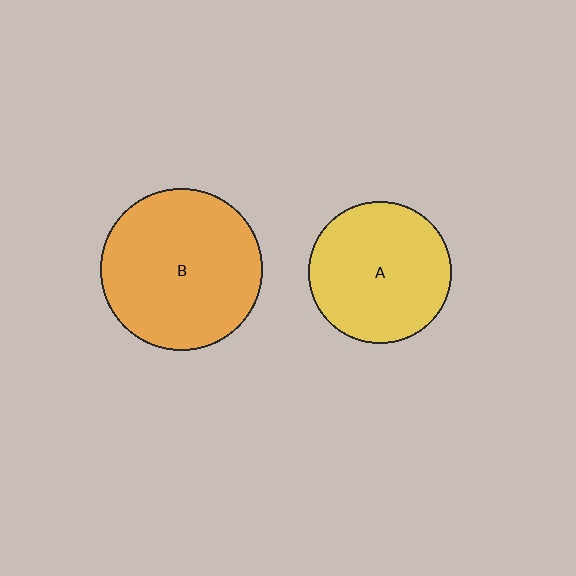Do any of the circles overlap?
No, none of the circles overlap.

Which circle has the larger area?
Circle B (orange).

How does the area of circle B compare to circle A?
Approximately 1.3 times.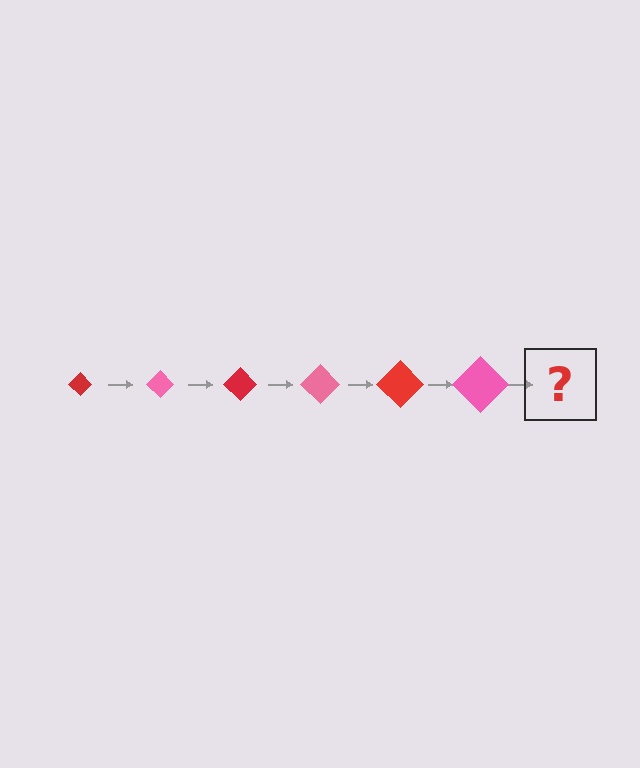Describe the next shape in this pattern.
It should be a red diamond, larger than the previous one.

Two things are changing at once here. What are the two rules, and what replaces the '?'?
The two rules are that the diamond grows larger each step and the color cycles through red and pink. The '?' should be a red diamond, larger than the previous one.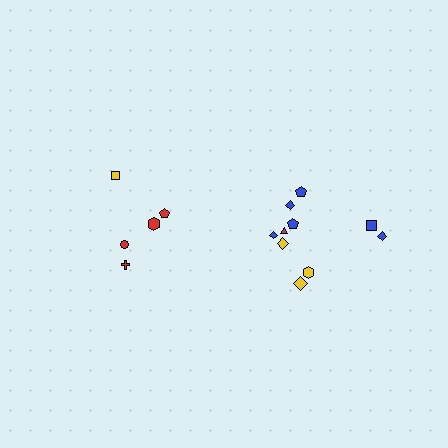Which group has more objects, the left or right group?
The right group.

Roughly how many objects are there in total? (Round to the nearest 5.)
Roughly 15 objects in total.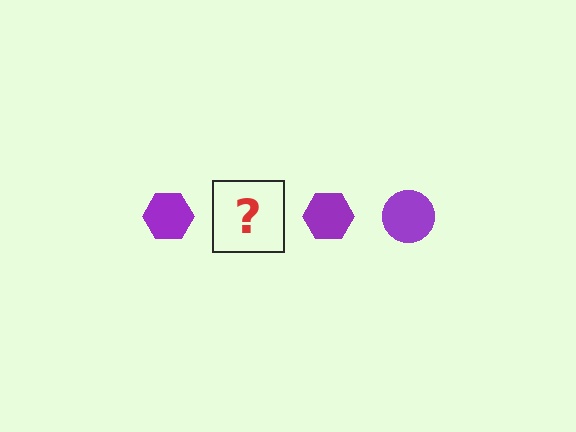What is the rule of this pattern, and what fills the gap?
The rule is that the pattern cycles through hexagon, circle shapes in purple. The gap should be filled with a purple circle.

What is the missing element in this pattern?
The missing element is a purple circle.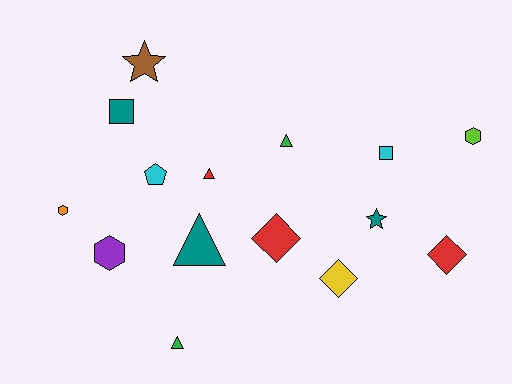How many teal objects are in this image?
There are 3 teal objects.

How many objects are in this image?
There are 15 objects.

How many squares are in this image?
There are 2 squares.